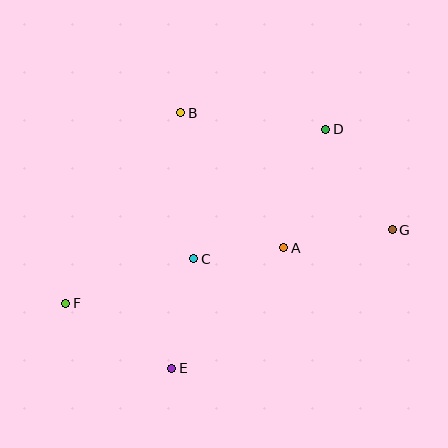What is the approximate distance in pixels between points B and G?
The distance between B and G is approximately 242 pixels.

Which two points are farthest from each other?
Points F and G are farthest from each other.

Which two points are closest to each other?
Points A and C are closest to each other.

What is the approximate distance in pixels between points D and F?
The distance between D and F is approximately 313 pixels.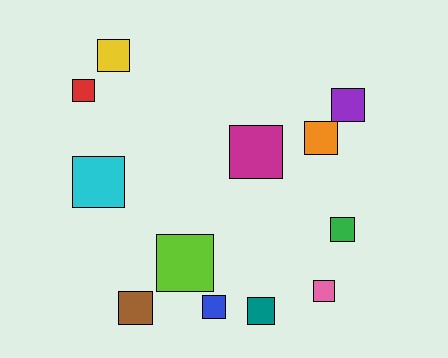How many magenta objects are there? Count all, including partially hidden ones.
There is 1 magenta object.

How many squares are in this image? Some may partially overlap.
There are 12 squares.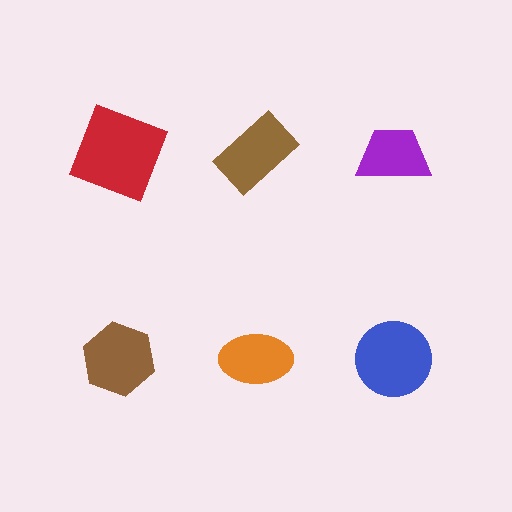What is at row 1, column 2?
A brown rectangle.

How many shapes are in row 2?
3 shapes.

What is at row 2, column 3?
A blue circle.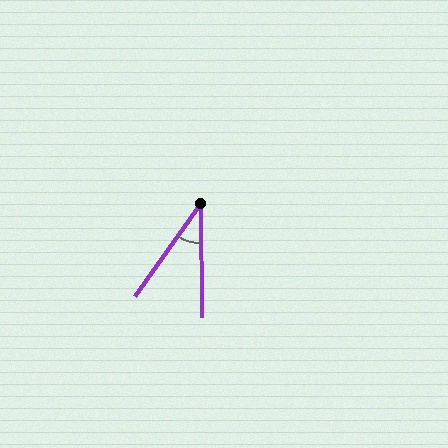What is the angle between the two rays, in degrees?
Approximately 36 degrees.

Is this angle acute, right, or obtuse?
It is acute.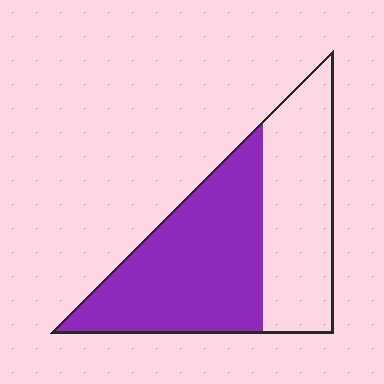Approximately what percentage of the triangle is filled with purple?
Approximately 55%.